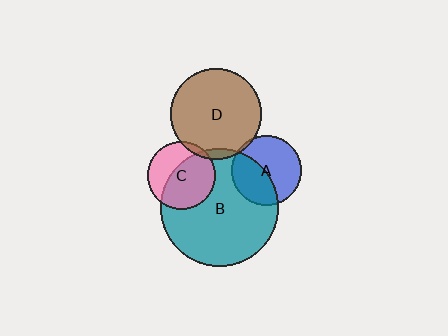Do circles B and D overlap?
Yes.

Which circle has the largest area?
Circle B (teal).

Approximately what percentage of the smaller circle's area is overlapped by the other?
Approximately 5%.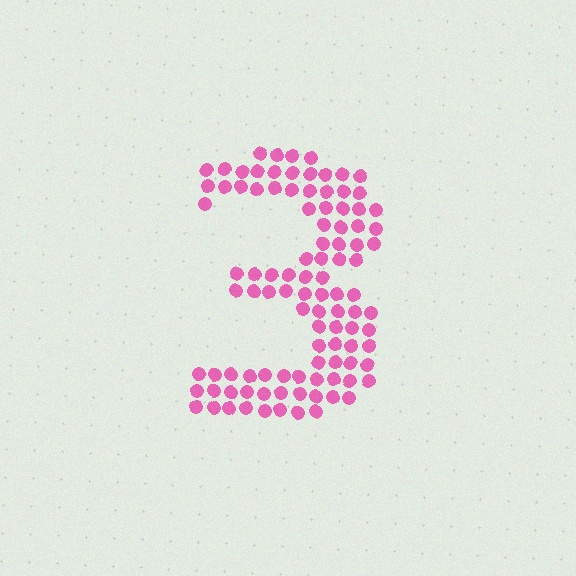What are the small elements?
The small elements are circles.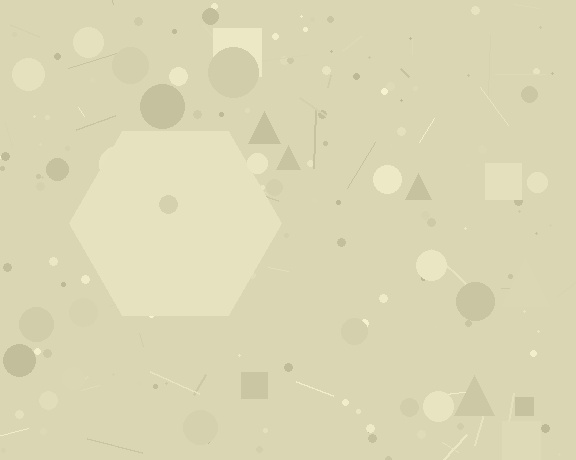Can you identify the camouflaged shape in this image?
The camouflaged shape is a hexagon.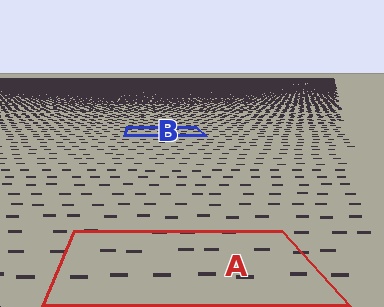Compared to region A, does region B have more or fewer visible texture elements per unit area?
Region B has more texture elements per unit area — they are packed more densely because it is farther away.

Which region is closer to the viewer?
Region A is closer. The texture elements there are larger and more spread out.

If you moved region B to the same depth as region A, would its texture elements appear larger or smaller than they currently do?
They would appear larger. At a closer depth, the same texture elements are projected at a bigger on-screen size.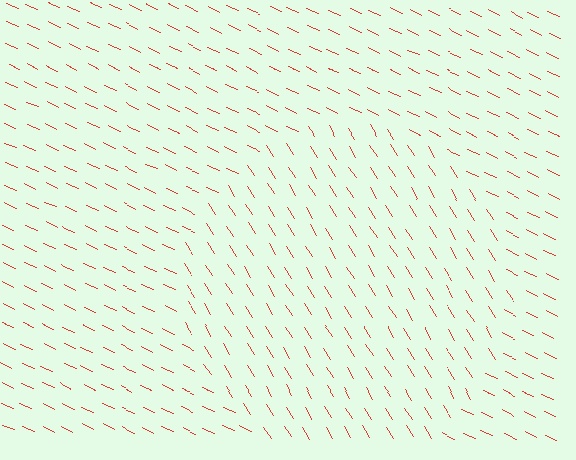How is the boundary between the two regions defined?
The boundary is defined purely by a change in line orientation (approximately 33 degrees difference). All lines are the same color and thickness.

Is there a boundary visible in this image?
Yes, there is a texture boundary formed by a change in line orientation.